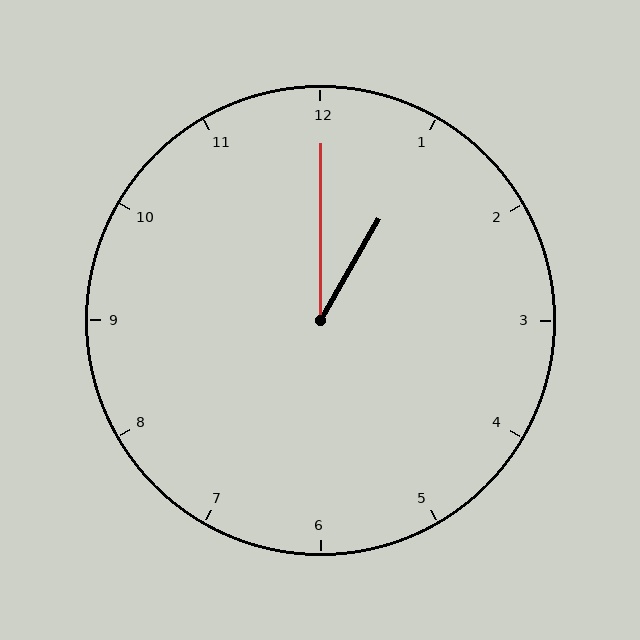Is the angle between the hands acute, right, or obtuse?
It is acute.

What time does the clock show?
1:00.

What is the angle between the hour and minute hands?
Approximately 30 degrees.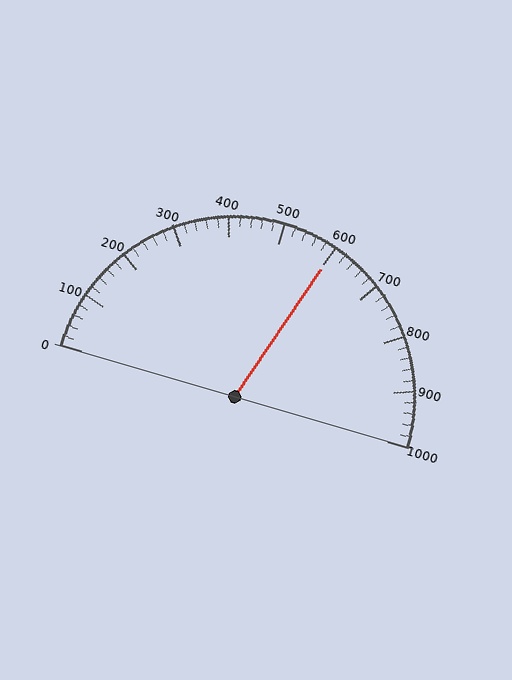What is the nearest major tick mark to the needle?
The nearest major tick mark is 600.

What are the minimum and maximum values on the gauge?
The gauge ranges from 0 to 1000.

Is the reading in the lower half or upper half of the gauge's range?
The reading is in the upper half of the range (0 to 1000).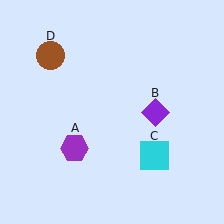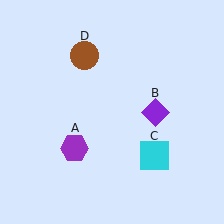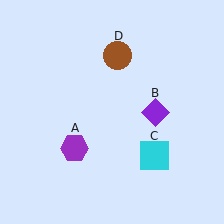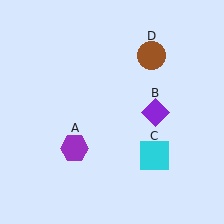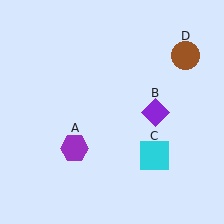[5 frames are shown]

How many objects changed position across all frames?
1 object changed position: brown circle (object D).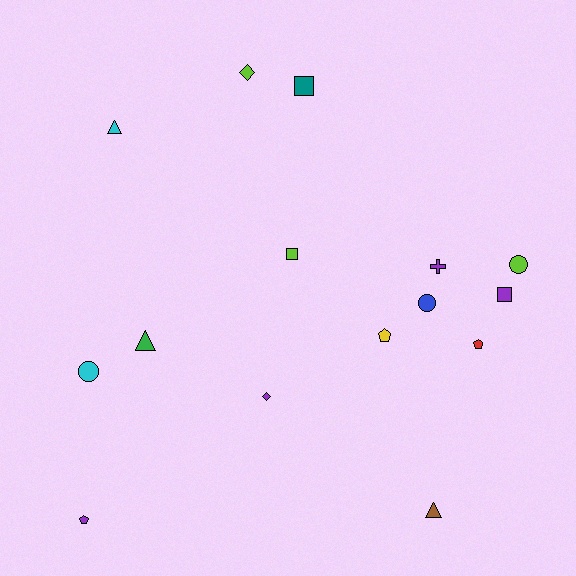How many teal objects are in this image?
There is 1 teal object.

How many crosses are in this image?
There is 1 cross.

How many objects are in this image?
There are 15 objects.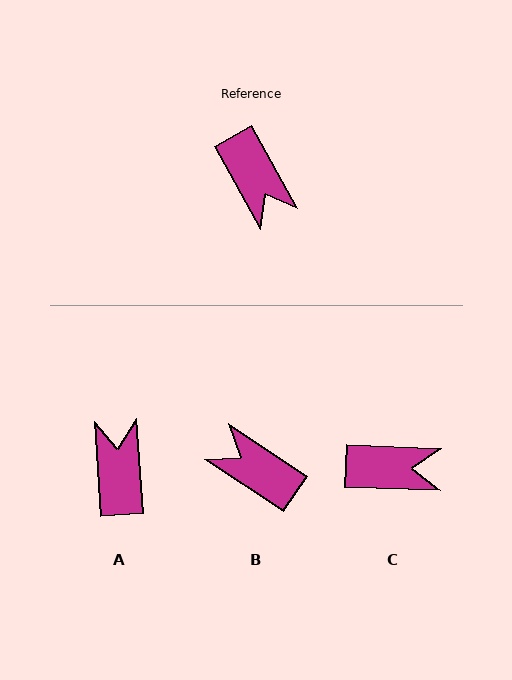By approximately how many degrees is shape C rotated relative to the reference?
Approximately 59 degrees counter-clockwise.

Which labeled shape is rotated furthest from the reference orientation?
A, about 155 degrees away.